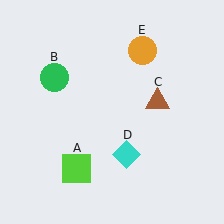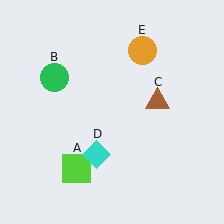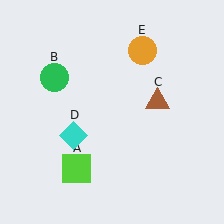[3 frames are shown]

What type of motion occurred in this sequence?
The cyan diamond (object D) rotated clockwise around the center of the scene.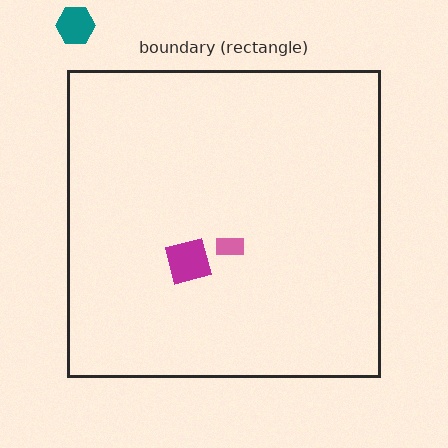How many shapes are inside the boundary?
2 inside, 1 outside.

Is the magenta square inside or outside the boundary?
Inside.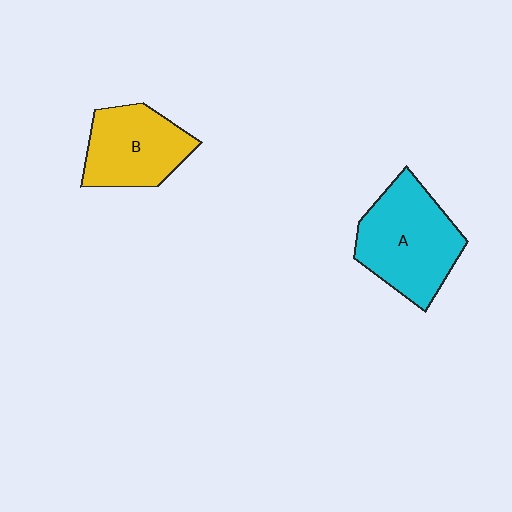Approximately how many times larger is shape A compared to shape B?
Approximately 1.3 times.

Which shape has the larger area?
Shape A (cyan).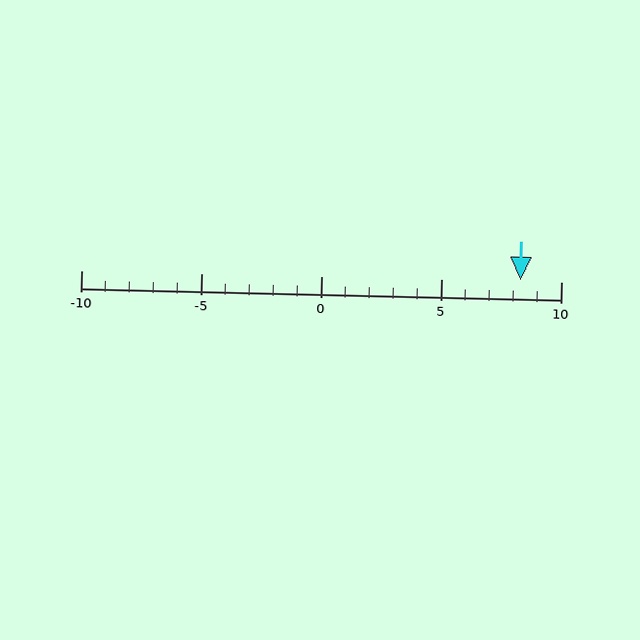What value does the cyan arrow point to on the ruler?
The cyan arrow points to approximately 8.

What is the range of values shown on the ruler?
The ruler shows values from -10 to 10.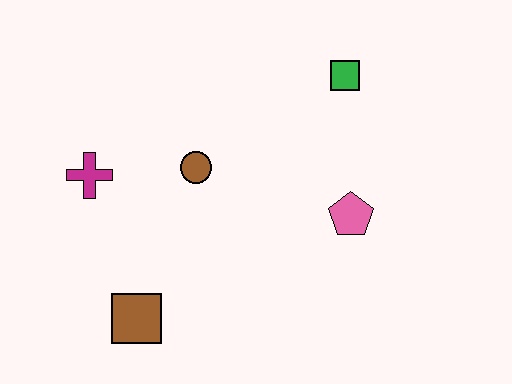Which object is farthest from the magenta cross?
The green square is farthest from the magenta cross.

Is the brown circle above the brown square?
Yes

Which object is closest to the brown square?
The magenta cross is closest to the brown square.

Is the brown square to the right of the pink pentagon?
No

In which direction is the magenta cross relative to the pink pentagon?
The magenta cross is to the left of the pink pentagon.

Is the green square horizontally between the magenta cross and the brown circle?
No